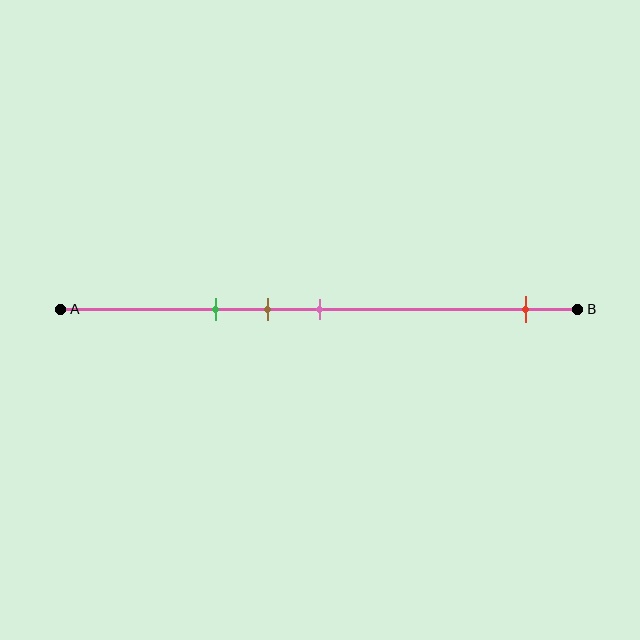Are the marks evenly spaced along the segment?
No, the marks are not evenly spaced.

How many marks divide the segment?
There are 4 marks dividing the segment.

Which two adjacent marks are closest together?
The brown and pink marks are the closest adjacent pair.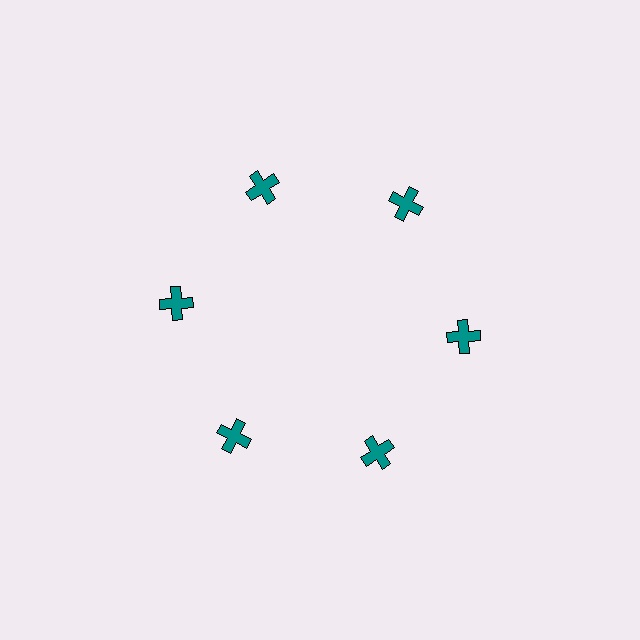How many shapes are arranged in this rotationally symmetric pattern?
There are 6 shapes, arranged in 6 groups of 1.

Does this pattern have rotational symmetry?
Yes, this pattern has 6-fold rotational symmetry. It looks the same after rotating 60 degrees around the center.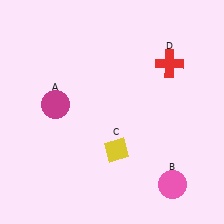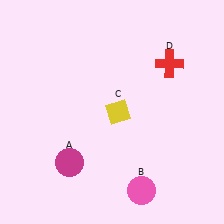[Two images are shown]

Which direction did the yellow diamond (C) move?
The yellow diamond (C) moved up.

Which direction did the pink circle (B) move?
The pink circle (B) moved left.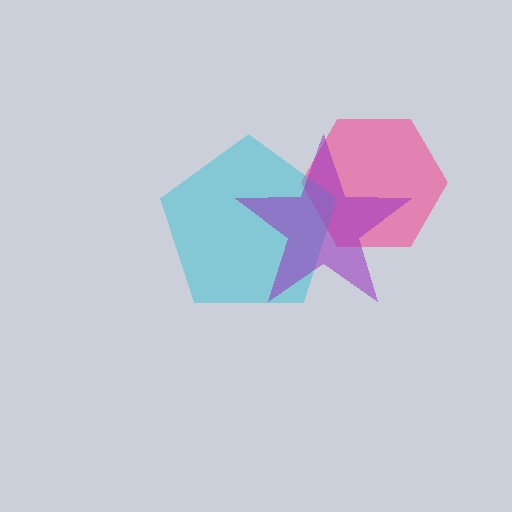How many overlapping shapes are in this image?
There are 3 overlapping shapes in the image.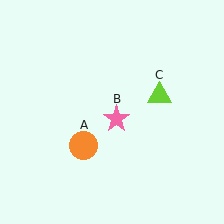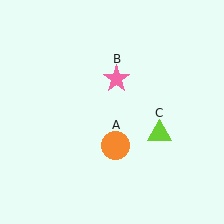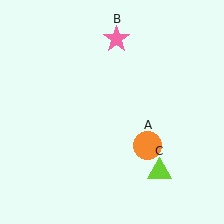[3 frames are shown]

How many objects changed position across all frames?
3 objects changed position: orange circle (object A), pink star (object B), lime triangle (object C).